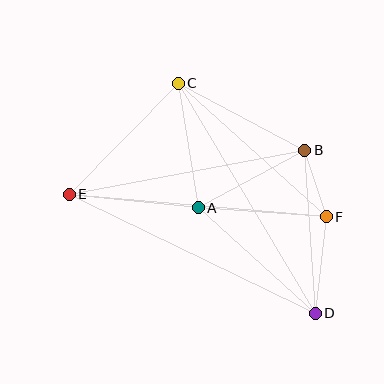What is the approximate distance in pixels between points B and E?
The distance between B and E is approximately 240 pixels.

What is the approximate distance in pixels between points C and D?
The distance between C and D is approximately 268 pixels.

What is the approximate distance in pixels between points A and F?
The distance between A and F is approximately 128 pixels.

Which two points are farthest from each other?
Points D and E are farthest from each other.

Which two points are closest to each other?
Points B and F are closest to each other.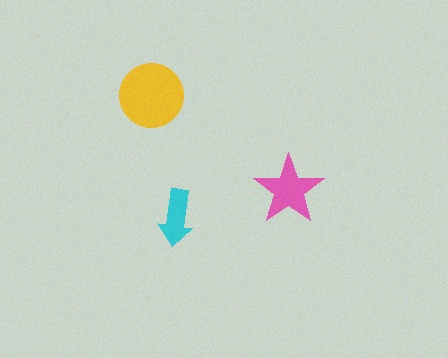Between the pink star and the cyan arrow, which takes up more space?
The pink star.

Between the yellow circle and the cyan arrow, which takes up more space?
The yellow circle.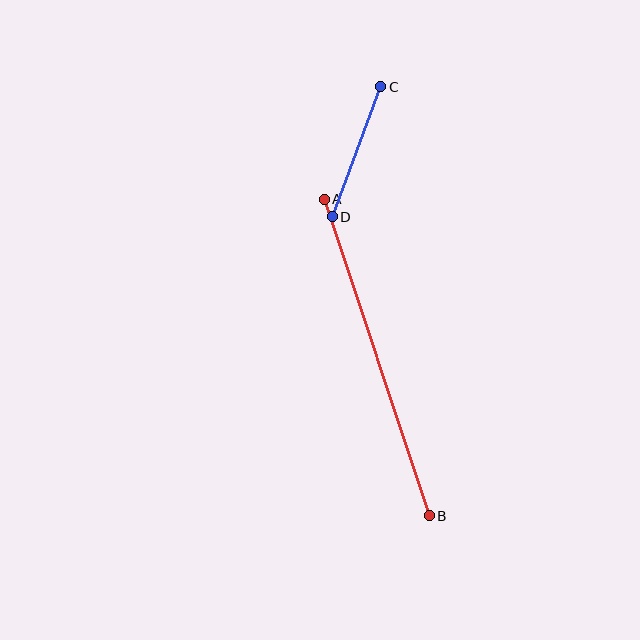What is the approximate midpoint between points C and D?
The midpoint is at approximately (357, 152) pixels.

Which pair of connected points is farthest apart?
Points A and B are farthest apart.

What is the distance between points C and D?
The distance is approximately 139 pixels.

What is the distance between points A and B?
The distance is approximately 334 pixels.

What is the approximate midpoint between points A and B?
The midpoint is at approximately (377, 358) pixels.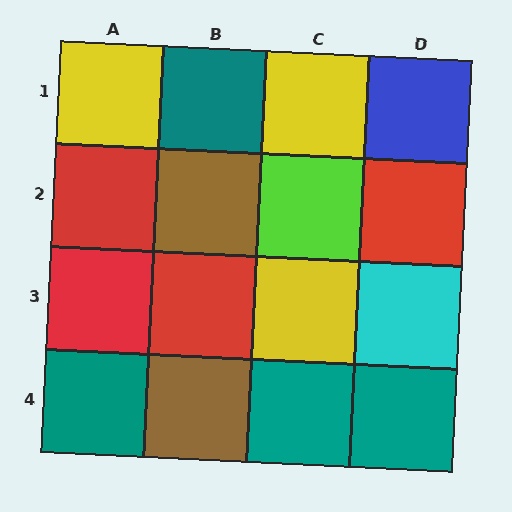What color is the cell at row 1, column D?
Blue.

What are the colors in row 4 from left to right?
Teal, brown, teal, teal.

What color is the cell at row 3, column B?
Red.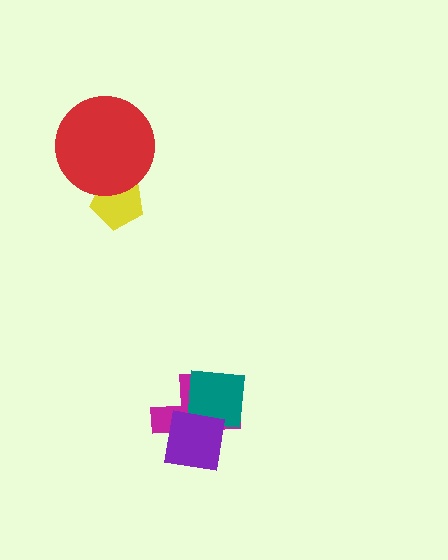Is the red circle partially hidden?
No, no other shape covers it.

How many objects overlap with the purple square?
2 objects overlap with the purple square.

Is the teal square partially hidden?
Yes, it is partially covered by another shape.